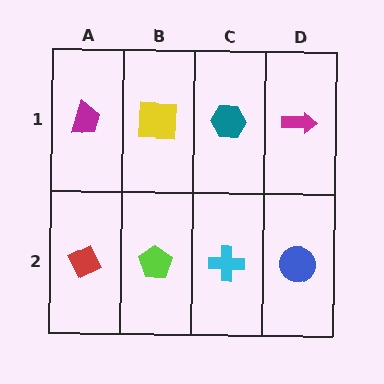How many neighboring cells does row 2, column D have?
2.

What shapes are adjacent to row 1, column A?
A red diamond (row 2, column A), a yellow square (row 1, column B).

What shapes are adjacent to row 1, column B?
A lime pentagon (row 2, column B), a magenta trapezoid (row 1, column A), a teal hexagon (row 1, column C).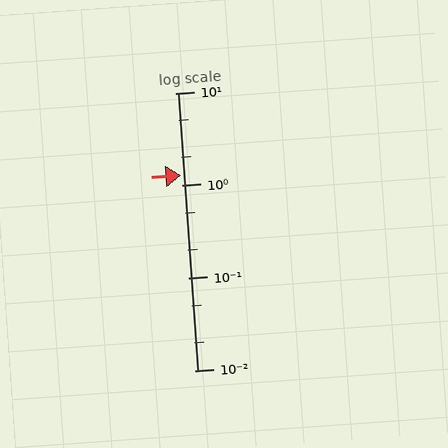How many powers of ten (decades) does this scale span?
The scale spans 3 decades, from 0.01 to 10.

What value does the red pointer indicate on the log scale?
The pointer indicates approximately 1.3.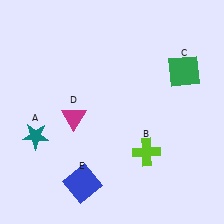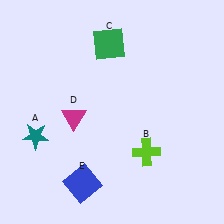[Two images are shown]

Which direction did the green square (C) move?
The green square (C) moved left.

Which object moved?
The green square (C) moved left.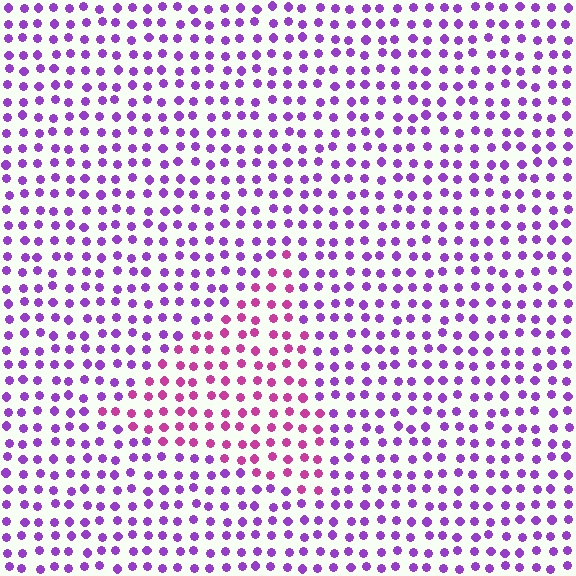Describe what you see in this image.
The image is filled with small purple elements in a uniform arrangement. A triangle-shaped region is visible where the elements are tinted to a slightly different hue, forming a subtle color boundary.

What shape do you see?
I see a triangle.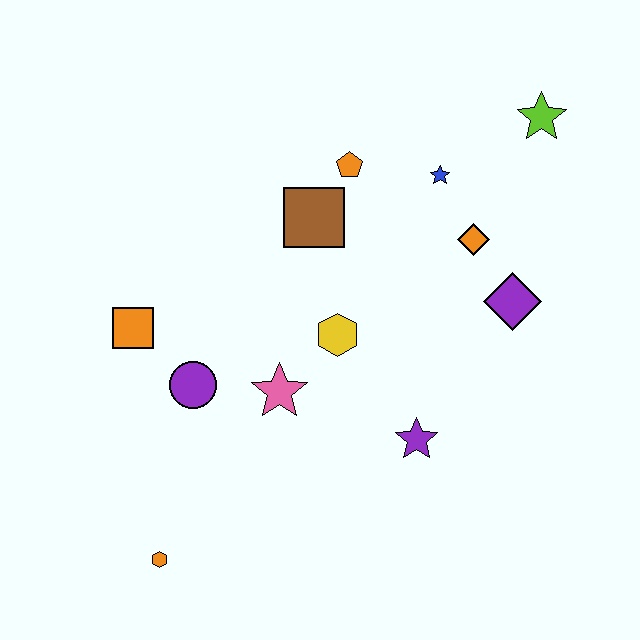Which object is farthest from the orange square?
The lime star is farthest from the orange square.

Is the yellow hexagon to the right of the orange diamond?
No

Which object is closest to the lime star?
The blue star is closest to the lime star.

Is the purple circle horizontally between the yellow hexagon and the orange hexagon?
Yes